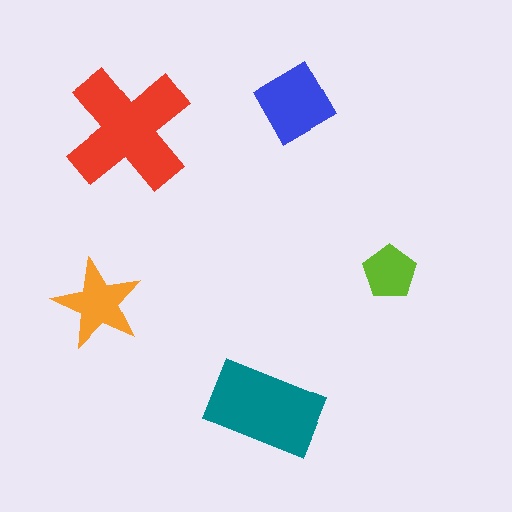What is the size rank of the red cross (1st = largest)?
1st.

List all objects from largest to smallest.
The red cross, the teal rectangle, the blue diamond, the orange star, the lime pentagon.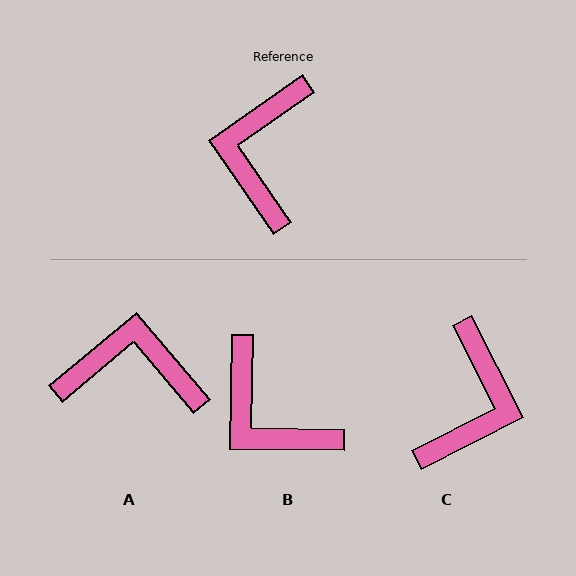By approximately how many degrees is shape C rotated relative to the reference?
Approximately 172 degrees counter-clockwise.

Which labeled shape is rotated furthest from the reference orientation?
C, about 172 degrees away.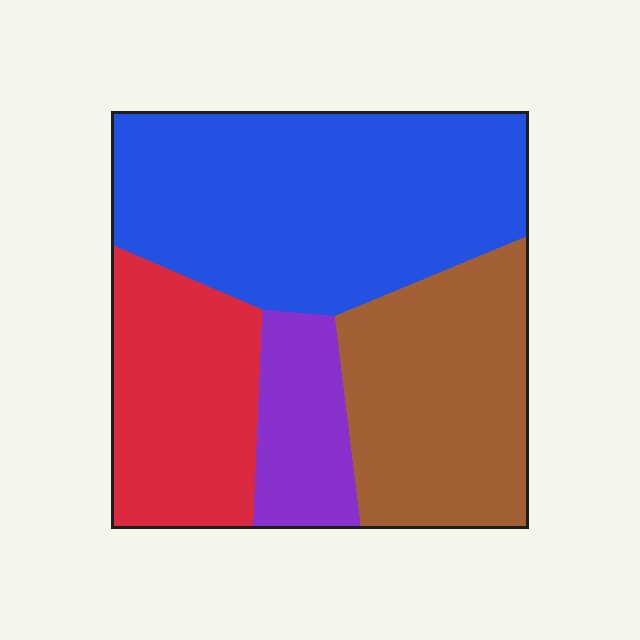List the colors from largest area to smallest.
From largest to smallest: blue, brown, red, purple.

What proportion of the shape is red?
Red takes up about one fifth (1/5) of the shape.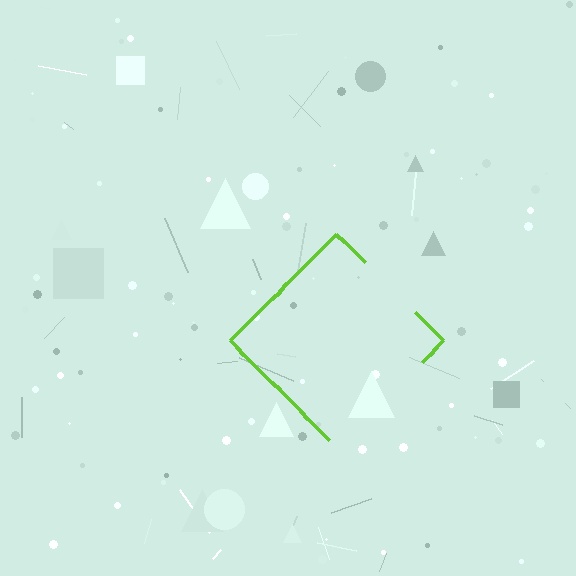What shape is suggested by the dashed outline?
The dashed outline suggests a diamond.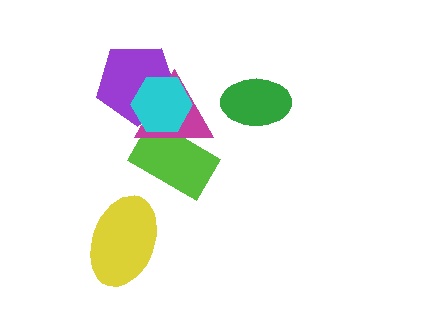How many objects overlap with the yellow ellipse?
0 objects overlap with the yellow ellipse.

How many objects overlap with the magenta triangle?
3 objects overlap with the magenta triangle.